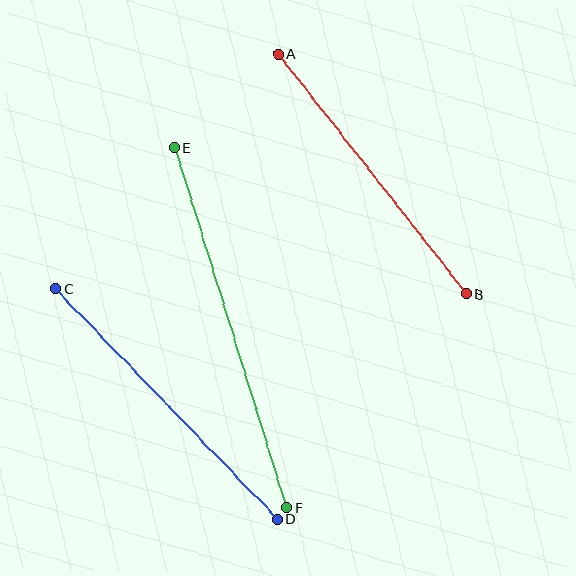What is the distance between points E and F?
The distance is approximately 377 pixels.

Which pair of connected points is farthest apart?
Points E and F are farthest apart.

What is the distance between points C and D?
The distance is approximately 320 pixels.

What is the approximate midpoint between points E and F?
The midpoint is at approximately (230, 327) pixels.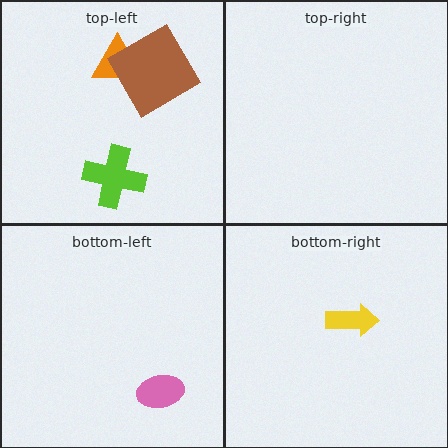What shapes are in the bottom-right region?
The yellow arrow.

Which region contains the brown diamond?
The top-left region.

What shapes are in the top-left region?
The lime cross, the orange triangle, the brown diamond.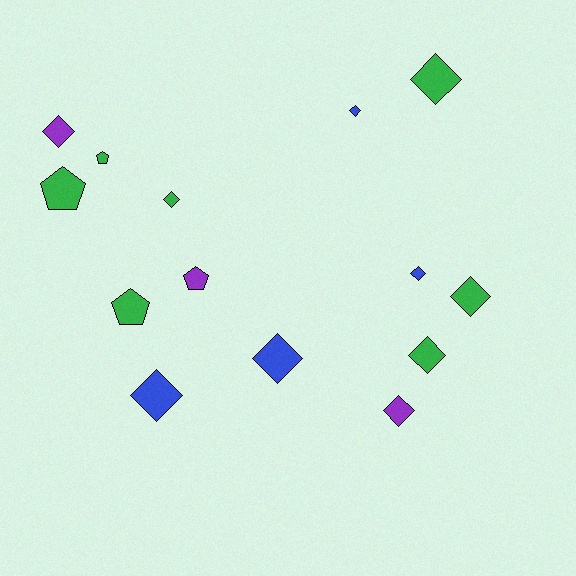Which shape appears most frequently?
Diamond, with 10 objects.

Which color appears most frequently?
Green, with 7 objects.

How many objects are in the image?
There are 14 objects.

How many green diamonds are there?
There are 4 green diamonds.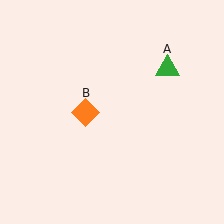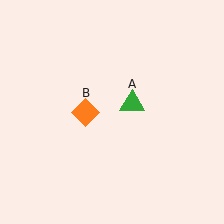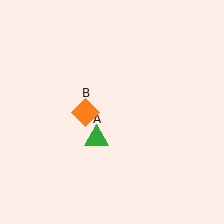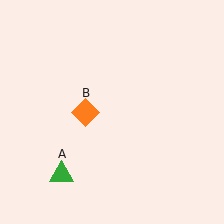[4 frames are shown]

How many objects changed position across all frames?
1 object changed position: green triangle (object A).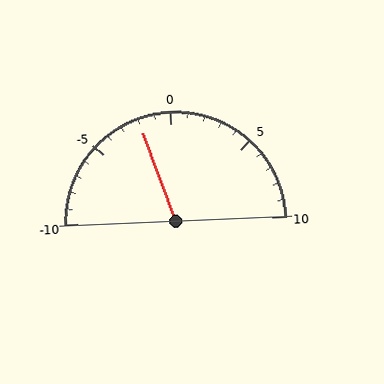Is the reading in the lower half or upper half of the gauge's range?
The reading is in the lower half of the range (-10 to 10).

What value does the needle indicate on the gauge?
The needle indicates approximately -2.